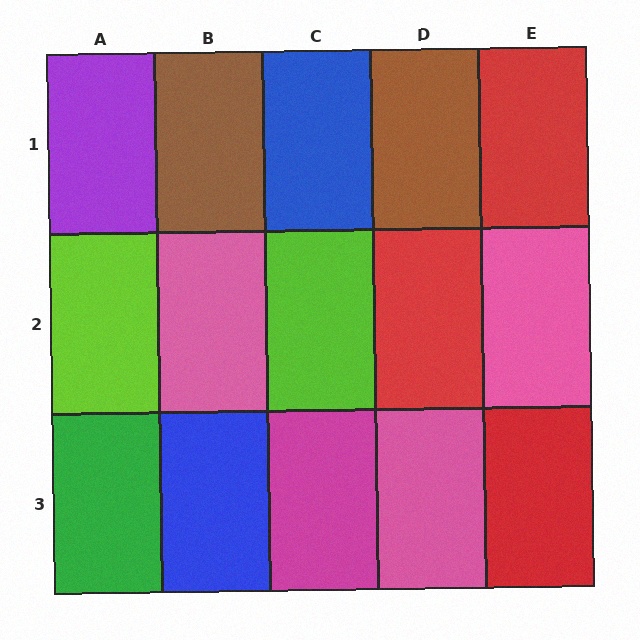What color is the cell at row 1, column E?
Red.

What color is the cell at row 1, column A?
Purple.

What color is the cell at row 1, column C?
Blue.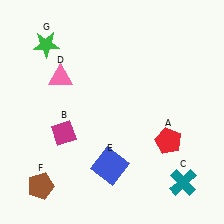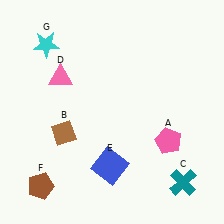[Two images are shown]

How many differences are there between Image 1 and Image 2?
There are 3 differences between the two images.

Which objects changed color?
A changed from red to pink. B changed from magenta to brown. G changed from green to cyan.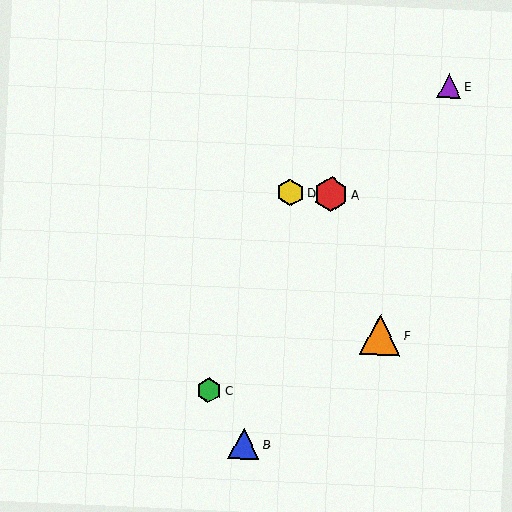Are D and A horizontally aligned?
Yes, both are at y≈192.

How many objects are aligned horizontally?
2 objects (A, D) are aligned horizontally.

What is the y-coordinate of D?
Object D is at y≈192.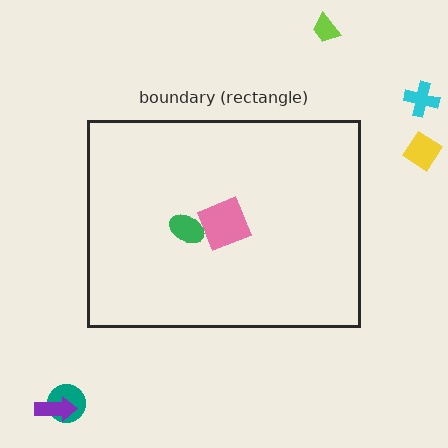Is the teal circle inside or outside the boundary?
Outside.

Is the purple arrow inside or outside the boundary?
Outside.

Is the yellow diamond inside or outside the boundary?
Outside.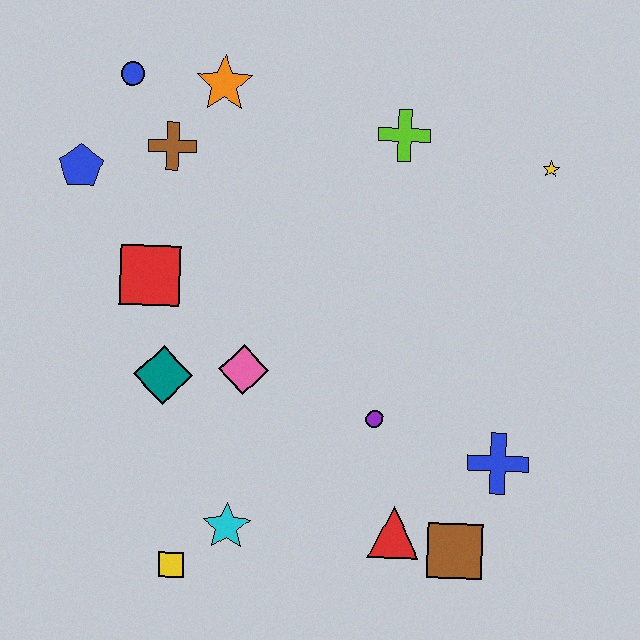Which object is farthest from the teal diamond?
The yellow star is farthest from the teal diamond.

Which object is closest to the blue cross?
The brown square is closest to the blue cross.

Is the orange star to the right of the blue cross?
No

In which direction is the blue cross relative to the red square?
The blue cross is to the right of the red square.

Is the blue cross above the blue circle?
No